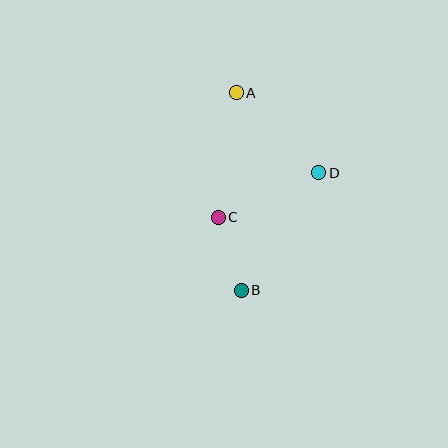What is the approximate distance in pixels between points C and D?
The distance between C and D is approximately 110 pixels.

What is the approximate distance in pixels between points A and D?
The distance between A and D is approximately 115 pixels.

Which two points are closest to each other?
Points B and C are closest to each other.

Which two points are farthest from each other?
Points A and B are farthest from each other.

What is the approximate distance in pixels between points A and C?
The distance between A and C is approximately 126 pixels.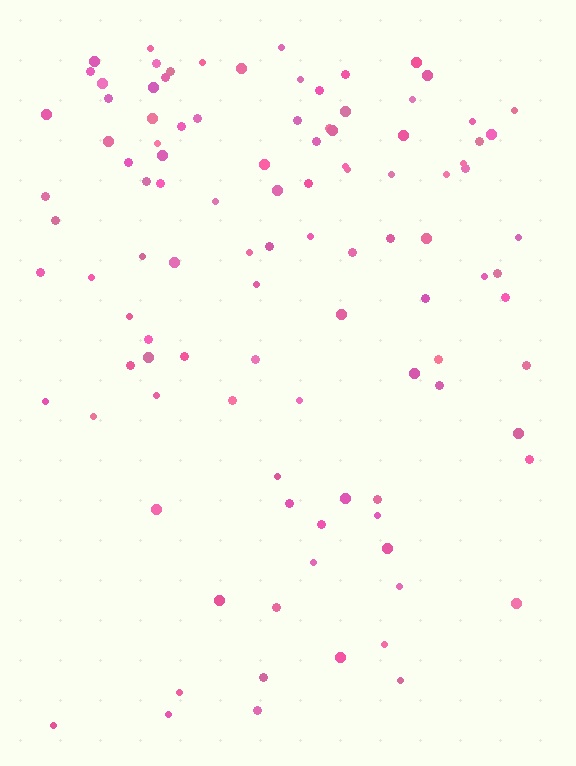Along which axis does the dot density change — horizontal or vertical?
Vertical.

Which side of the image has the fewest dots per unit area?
The bottom.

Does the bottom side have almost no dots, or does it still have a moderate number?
Still a moderate number, just noticeably fewer than the top.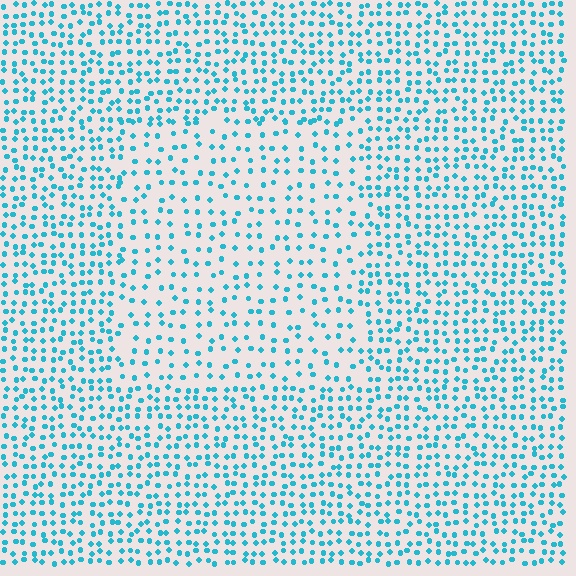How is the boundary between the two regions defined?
The boundary is defined by a change in element density (approximately 1.8x ratio). All elements are the same color, size, and shape.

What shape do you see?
I see a rectangle.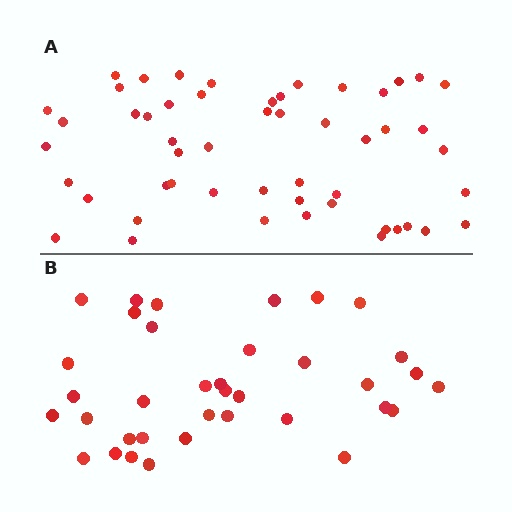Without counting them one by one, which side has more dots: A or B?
Region A (the top region) has more dots.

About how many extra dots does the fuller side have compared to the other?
Region A has approximately 15 more dots than region B.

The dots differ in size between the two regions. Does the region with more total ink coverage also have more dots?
No. Region B has more total ink coverage because its dots are larger, but region A actually contains more individual dots. Total area can be misleading — the number of items is what matters here.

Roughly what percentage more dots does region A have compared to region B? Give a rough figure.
About 45% more.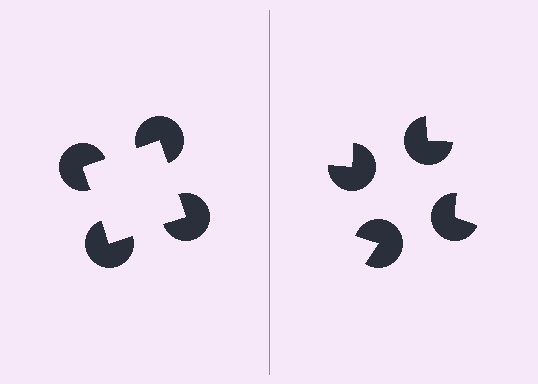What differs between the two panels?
The pac-man discs are positioned identically on both sides; only the wedge orientations differ. On the left they align to a square; on the right they are misaligned.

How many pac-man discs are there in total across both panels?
8 — 4 on each side.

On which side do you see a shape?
An illusory square appears on the left side. On the right side the wedge cuts are rotated, so no coherent shape forms.